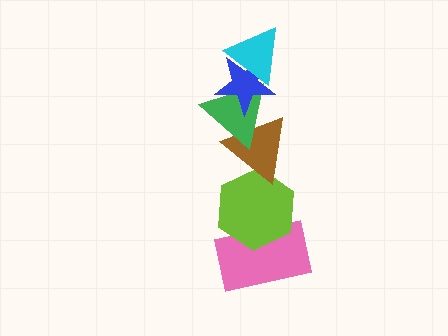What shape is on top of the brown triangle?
The green triangle is on top of the brown triangle.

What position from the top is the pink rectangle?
The pink rectangle is 6th from the top.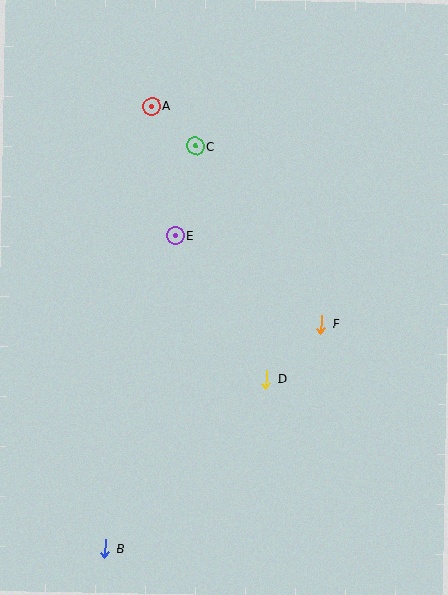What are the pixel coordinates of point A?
Point A is at (152, 106).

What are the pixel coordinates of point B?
Point B is at (105, 548).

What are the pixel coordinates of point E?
Point E is at (175, 236).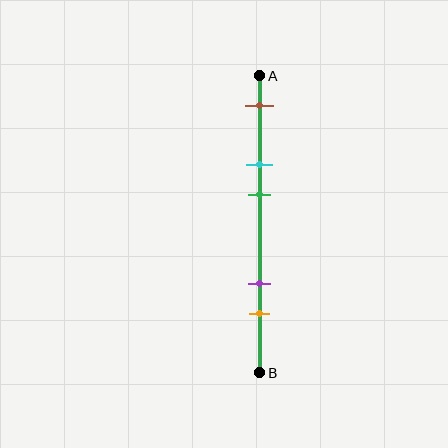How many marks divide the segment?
There are 5 marks dividing the segment.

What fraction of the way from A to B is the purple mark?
The purple mark is approximately 70% (0.7) of the way from A to B.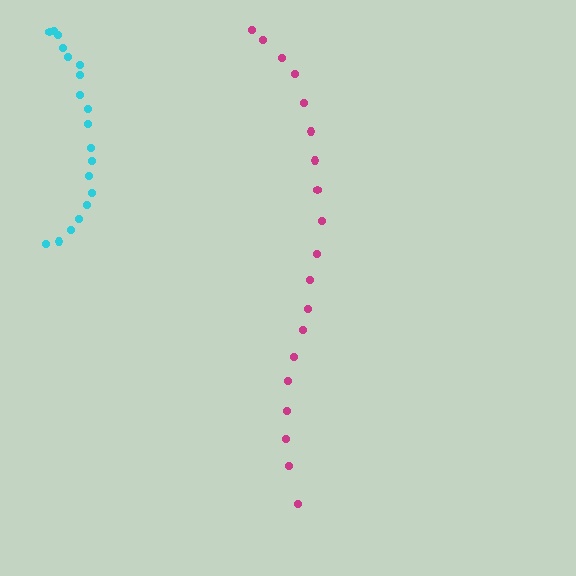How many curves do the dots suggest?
There are 2 distinct paths.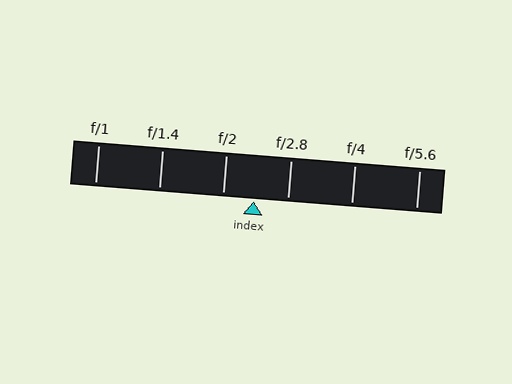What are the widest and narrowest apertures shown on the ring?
The widest aperture shown is f/1 and the narrowest is f/5.6.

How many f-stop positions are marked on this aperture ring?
There are 6 f-stop positions marked.